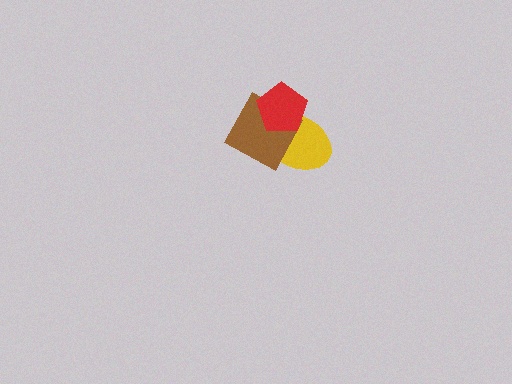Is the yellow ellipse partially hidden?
Yes, it is partially covered by another shape.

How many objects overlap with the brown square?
2 objects overlap with the brown square.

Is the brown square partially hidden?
Yes, it is partially covered by another shape.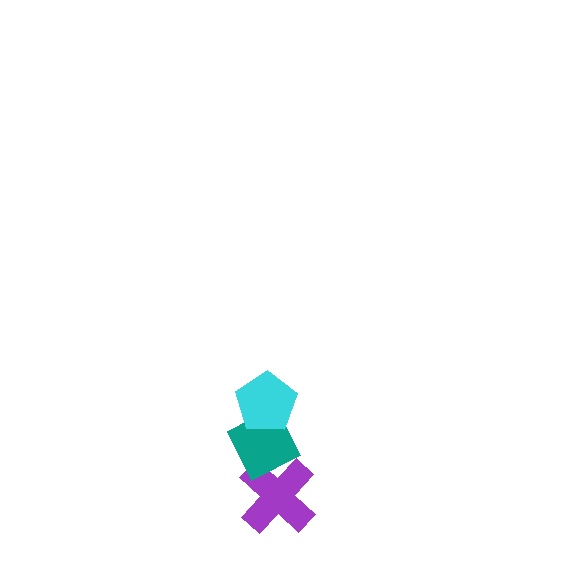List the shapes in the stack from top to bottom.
From top to bottom: the cyan pentagon, the teal diamond, the purple cross.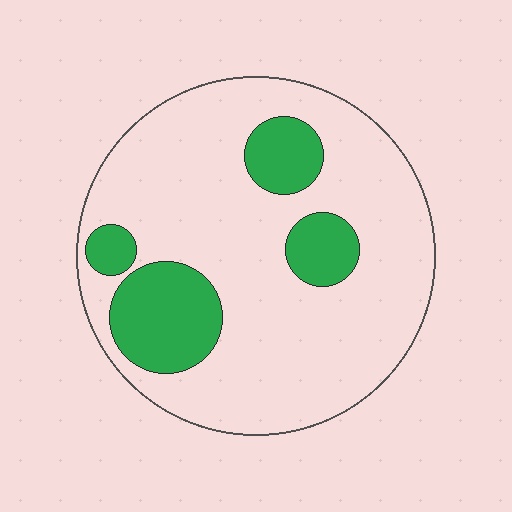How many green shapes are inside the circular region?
4.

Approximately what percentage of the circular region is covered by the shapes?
Approximately 20%.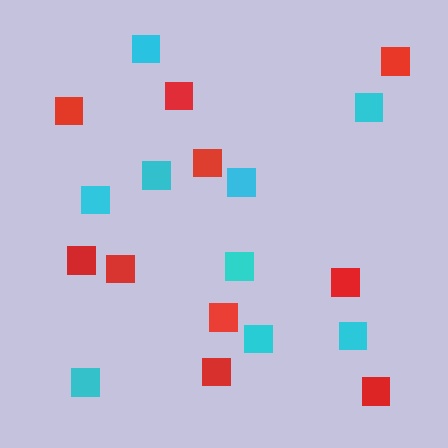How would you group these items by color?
There are 2 groups: one group of red squares (10) and one group of cyan squares (9).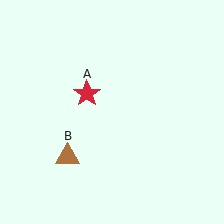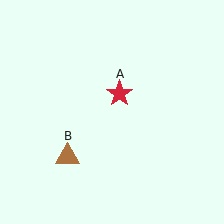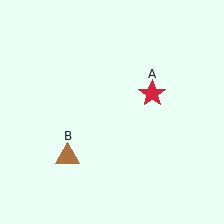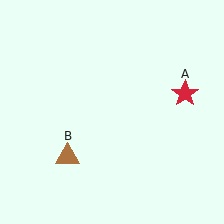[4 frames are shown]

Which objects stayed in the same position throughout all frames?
Brown triangle (object B) remained stationary.